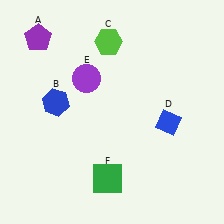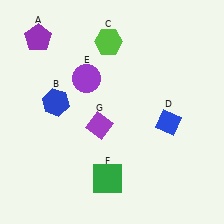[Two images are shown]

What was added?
A purple diamond (G) was added in Image 2.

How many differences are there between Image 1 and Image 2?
There is 1 difference between the two images.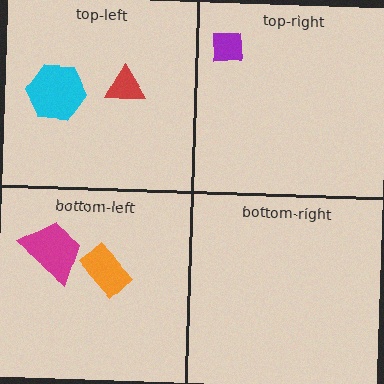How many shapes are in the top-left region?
2.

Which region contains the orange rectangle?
The bottom-left region.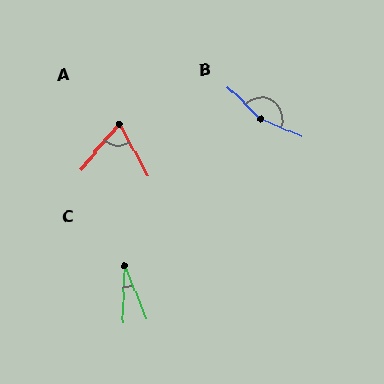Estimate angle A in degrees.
Approximately 69 degrees.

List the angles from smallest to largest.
C (25°), A (69°), B (158°).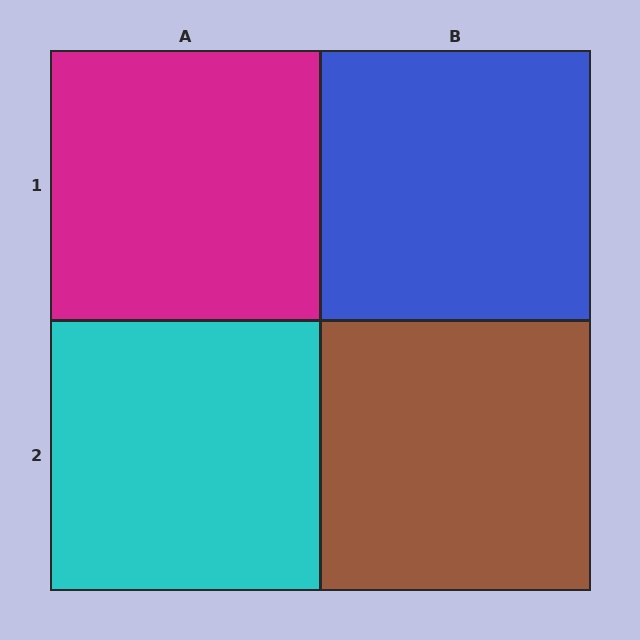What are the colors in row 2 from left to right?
Cyan, brown.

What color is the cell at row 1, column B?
Blue.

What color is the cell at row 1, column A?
Magenta.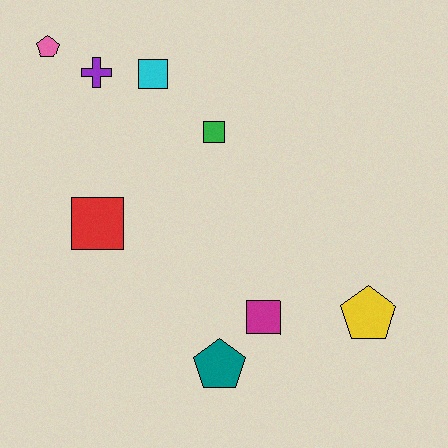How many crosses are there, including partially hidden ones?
There is 1 cross.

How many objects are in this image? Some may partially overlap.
There are 8 objects.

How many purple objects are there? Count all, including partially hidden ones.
There is 1 purple object.